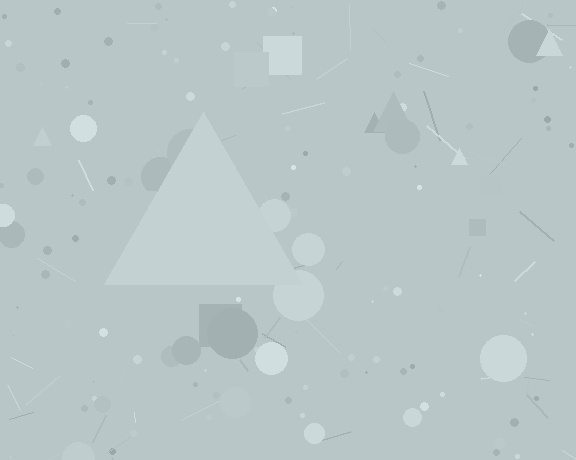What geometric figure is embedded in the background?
A triangle is embedded in the background.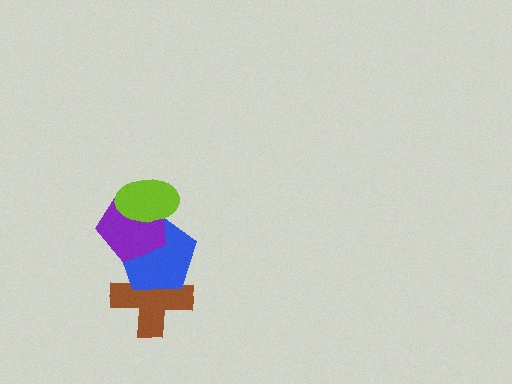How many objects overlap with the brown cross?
1 object overlaps with the brown cross.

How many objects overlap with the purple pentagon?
2 objects overlap with the purple pentagon.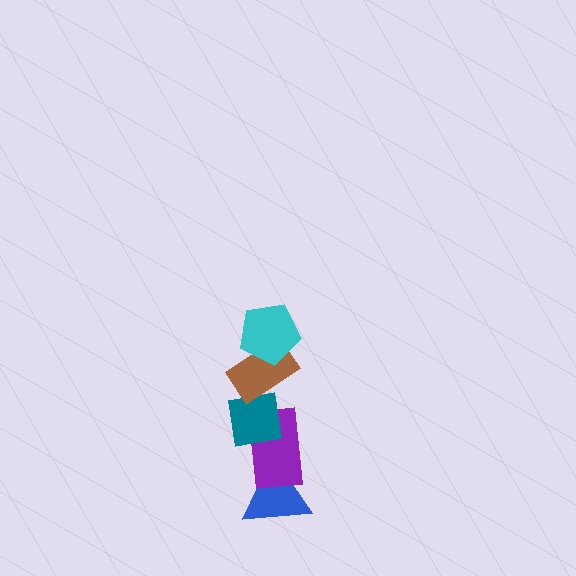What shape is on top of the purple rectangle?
The teal square is on top of the purple rectangle.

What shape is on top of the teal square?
The brown rectangle is on top of the teal square.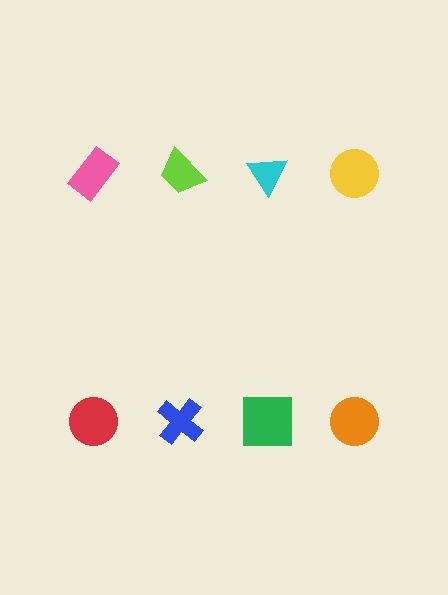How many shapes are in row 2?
4 shapes.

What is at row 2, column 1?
A red circle.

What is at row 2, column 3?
A green square.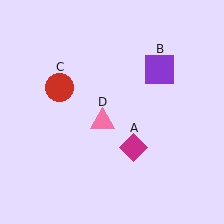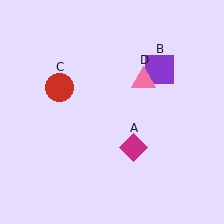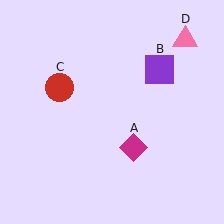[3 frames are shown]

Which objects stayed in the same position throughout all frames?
Magenta diamond (object A) and purple square (object B) and red circle (object C) remained stationary.